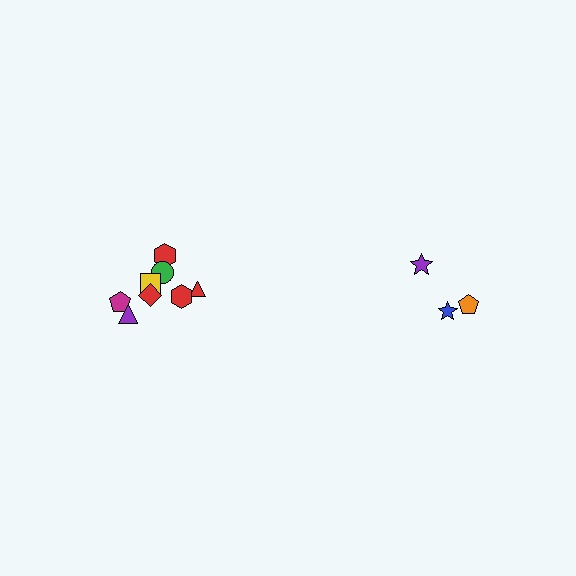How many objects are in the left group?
There are 8 objects.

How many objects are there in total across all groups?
There are 11 objects.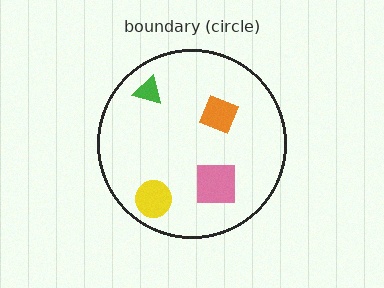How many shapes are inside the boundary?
4 inside, 0 outside.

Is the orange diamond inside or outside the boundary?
Inside.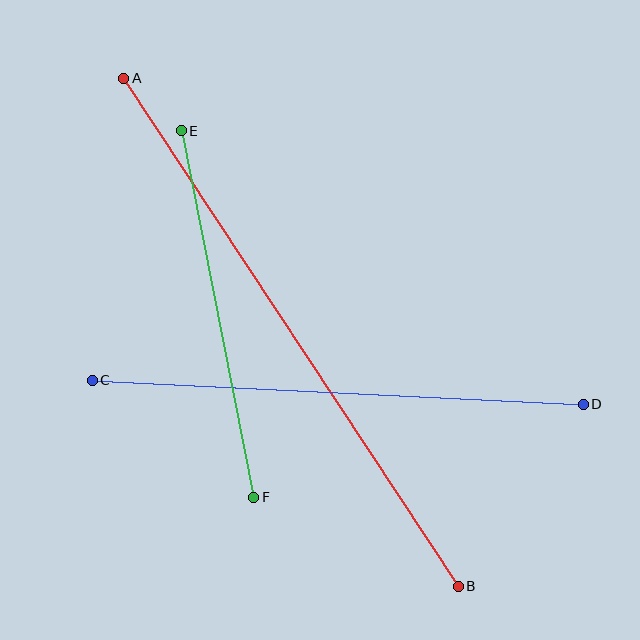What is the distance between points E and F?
The distance is approximately 374 pixels.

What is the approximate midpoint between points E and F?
The midpoint is at approximately (217, 314) pixels.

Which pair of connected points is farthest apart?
Points A and B are farthest apart.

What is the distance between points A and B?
The distance is approximately 608 pixels.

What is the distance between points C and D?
The distance is approximately 492 pixels.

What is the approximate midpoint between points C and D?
The midpoint is at approximately (338, 392) pixels.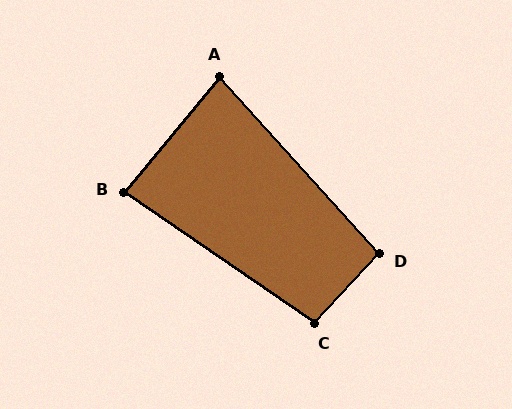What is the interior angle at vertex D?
Approximately 95 degrees (obtuse).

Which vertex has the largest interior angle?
C, at approximately 98 degrees.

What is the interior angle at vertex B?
Approximately 85 degrees (acute).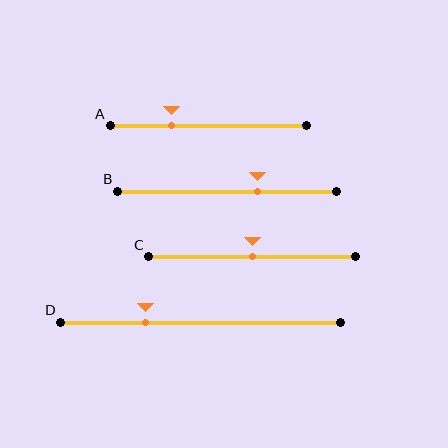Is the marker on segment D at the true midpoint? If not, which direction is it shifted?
No, the marker on segment D is shifted to the left by about 20% of the segment length.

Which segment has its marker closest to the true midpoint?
Segment C has its marker closest to the true midpoint.